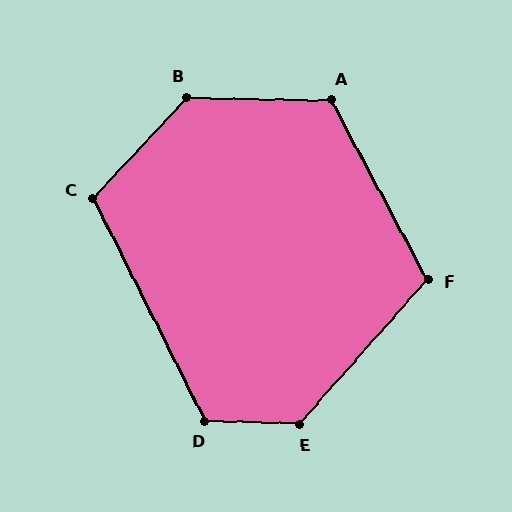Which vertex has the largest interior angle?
B, at approximately 132 degrees.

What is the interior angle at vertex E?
Approximately 130 degrees (obtuse).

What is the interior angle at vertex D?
Approximately 118 degrees (obtuse).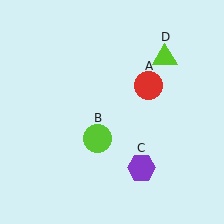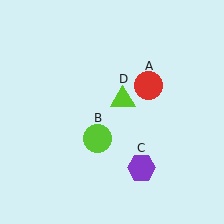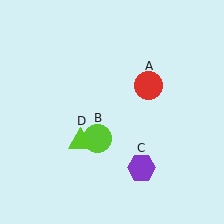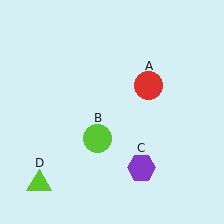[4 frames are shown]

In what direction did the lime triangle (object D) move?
The lime triangle (object D) moved down and to the left.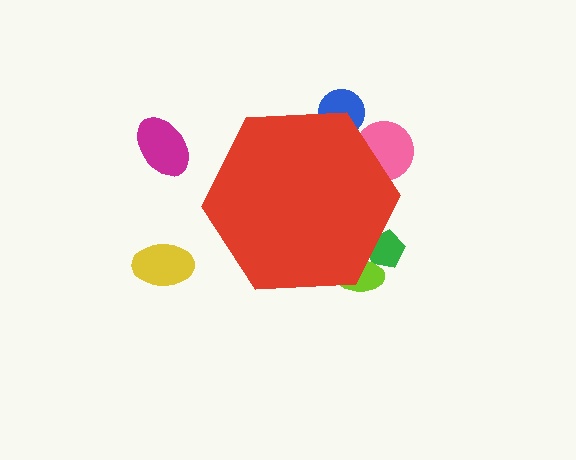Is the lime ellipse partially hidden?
Yes, the lime ellipse is partially hidden behind the red hexagon.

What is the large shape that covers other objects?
A red hexagon.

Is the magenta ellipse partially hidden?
No, the magenta ellipse is fully visible.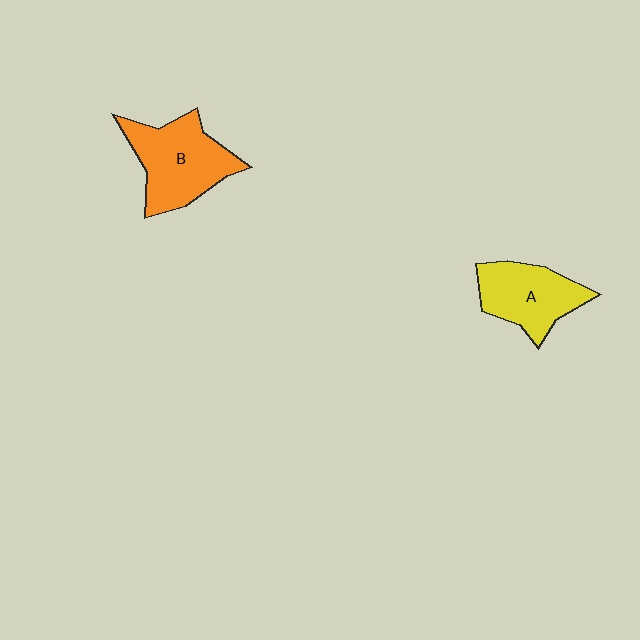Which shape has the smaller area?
Shape A (yellow).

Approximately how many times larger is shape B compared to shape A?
Approximately 1.2 times.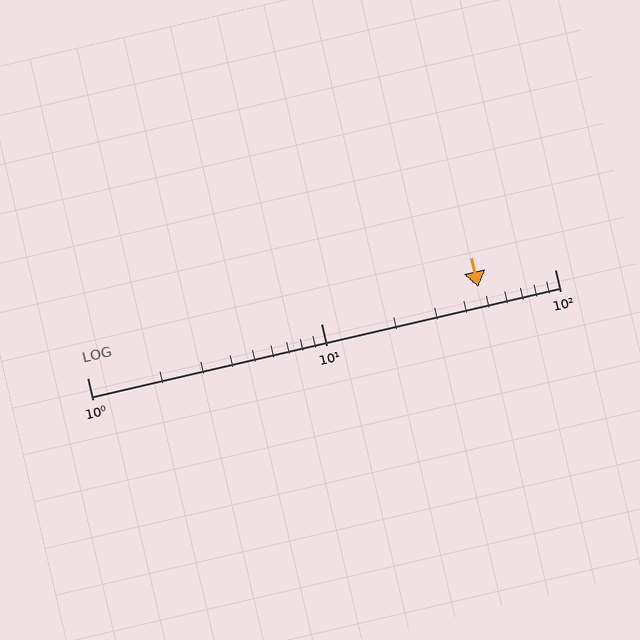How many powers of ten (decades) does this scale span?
The scale spans 2 decades, from 1 to 100.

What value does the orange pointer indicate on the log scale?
The pointer indicates approximately 47.